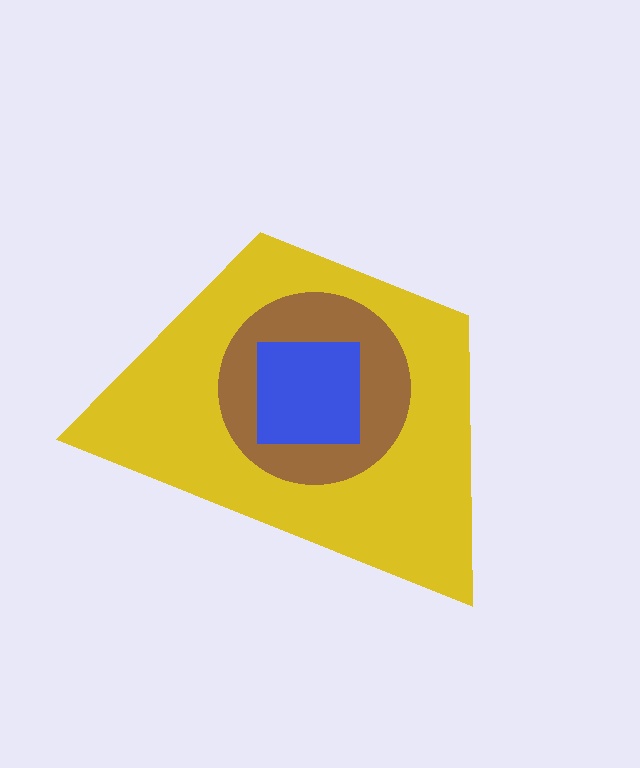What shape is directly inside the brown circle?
The blue square.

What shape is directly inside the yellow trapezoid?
The brown circle.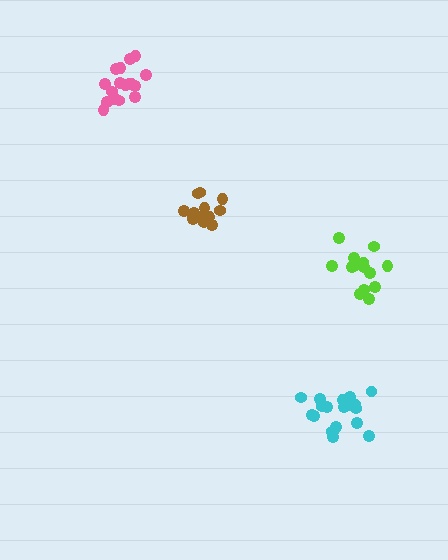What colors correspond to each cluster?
The clusters are colored: cyan, lime, pink, brown.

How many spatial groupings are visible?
There are 4 spatial groupings.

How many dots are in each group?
Group 1: 19 dots, Group 2: 14 dots, Group 3: 18 dots, Group 4: 14 dots (65 total).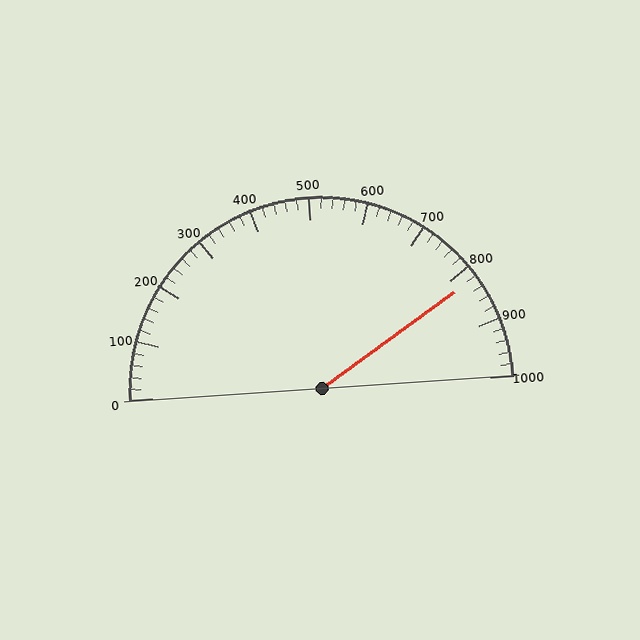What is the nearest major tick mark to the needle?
The nearest major tick mark is 800.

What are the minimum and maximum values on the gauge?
The gauge ranges from 0 to 1000.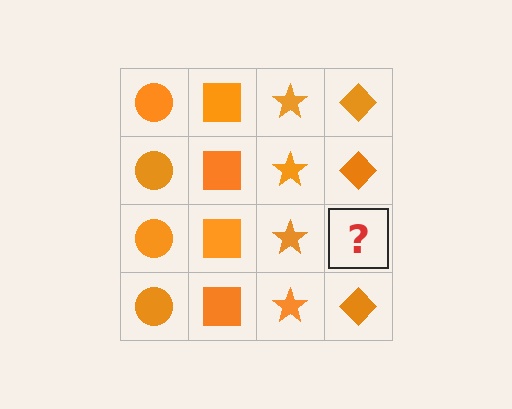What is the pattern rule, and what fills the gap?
The rule is that each column has a consistent shape. The gap should be filled with an orange diamond.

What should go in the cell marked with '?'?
The missing cell should contain an orange diamond.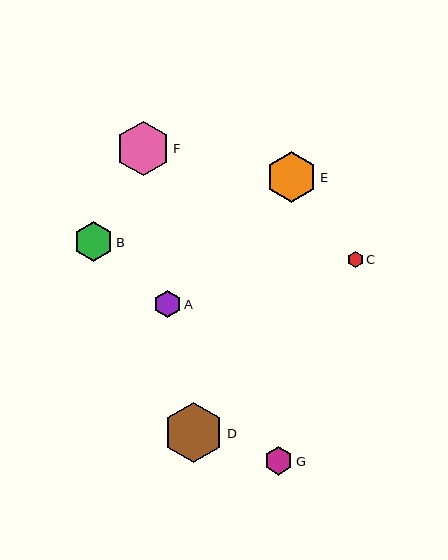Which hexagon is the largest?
Hexagon D is the largest with a size of approximately 60 pixels.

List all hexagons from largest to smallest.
From largest to smallest: D, F, E, B, G, A, C.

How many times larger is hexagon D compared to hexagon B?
Hexagon D is approximately 1.5 times the size of hexagon B.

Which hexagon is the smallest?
Hexagon C is the smallest with a size of approximately 16 pixels.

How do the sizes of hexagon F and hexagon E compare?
Hexagon F and hexagon E are approximately the same size.